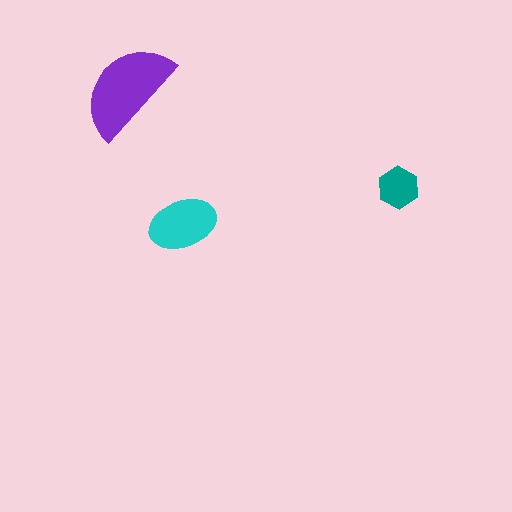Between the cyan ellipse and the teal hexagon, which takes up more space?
The cyan ellipse.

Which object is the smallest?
The teal hexagon.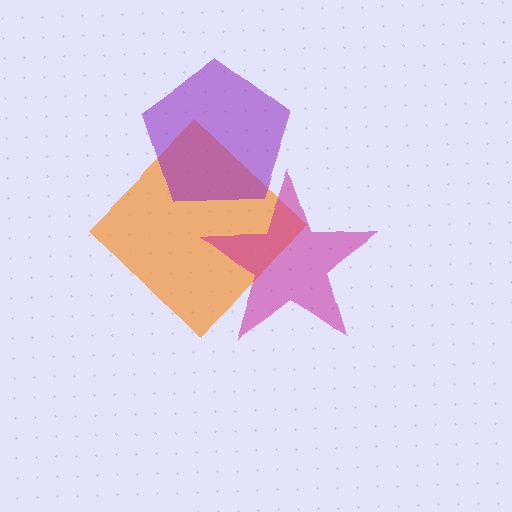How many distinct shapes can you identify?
There are 3 distinct shapes: an orange diamond, a magenta star, a purple pentagon.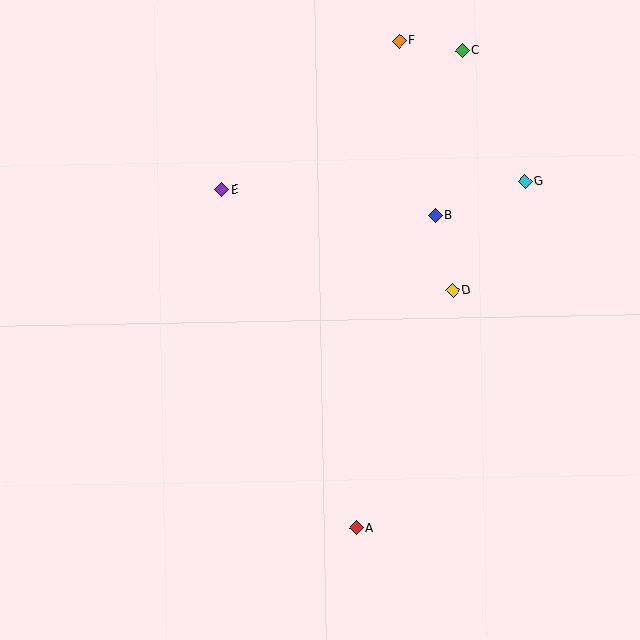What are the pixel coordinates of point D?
Point D is at (453, 290).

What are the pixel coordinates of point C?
Point C is at (462, 51).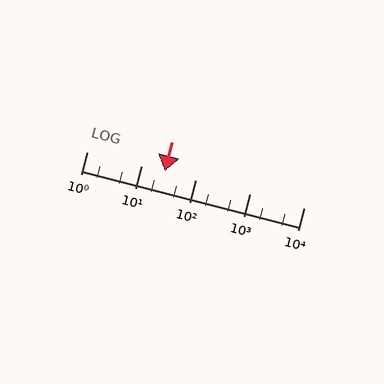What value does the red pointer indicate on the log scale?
The pointer indicates approximately 27.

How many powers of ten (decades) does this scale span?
The scale spans 4 decades, from 1 to 10000.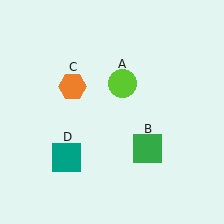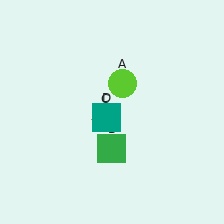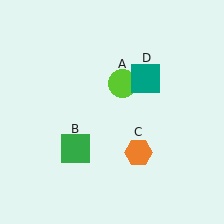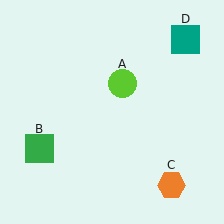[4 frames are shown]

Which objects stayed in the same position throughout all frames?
Lime circle (object A) remained stationary.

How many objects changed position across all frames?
3 objects changed position: green square (object B), orange hexagon (object C), teal square (object D).